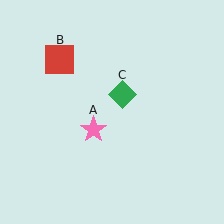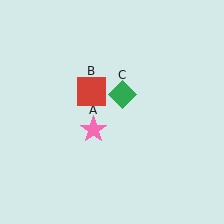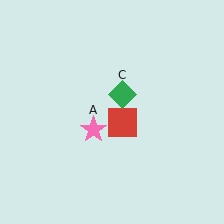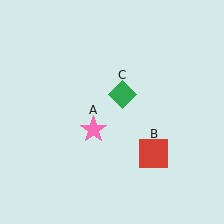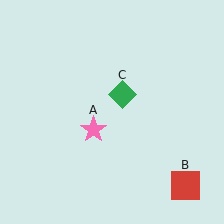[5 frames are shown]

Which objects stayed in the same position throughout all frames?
Pink star (object A) and green diamond (object C) remained stationary.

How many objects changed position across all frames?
1 object changed position: red square (object B).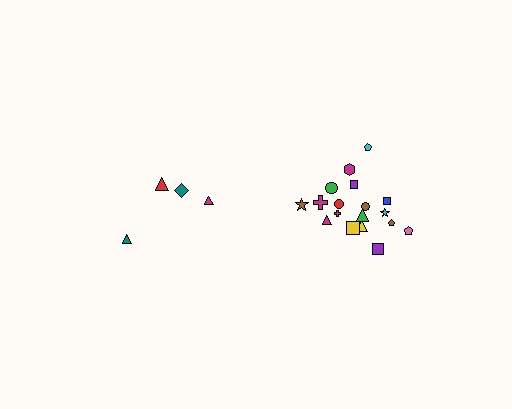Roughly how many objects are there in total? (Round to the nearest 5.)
Roughly 20 objects in total.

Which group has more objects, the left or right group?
The right group.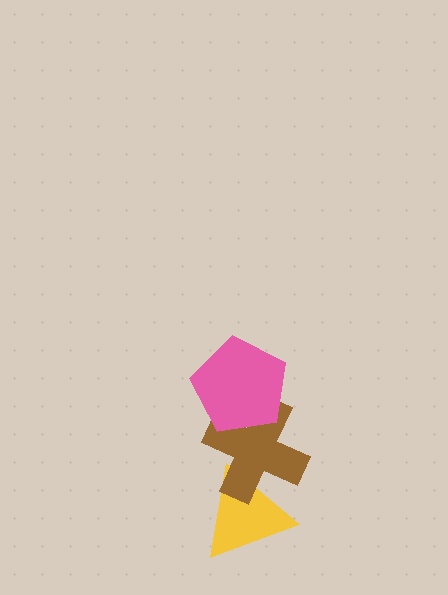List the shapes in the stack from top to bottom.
From top to bottom: the pink pentagon, the brown cross, the yellow triangle.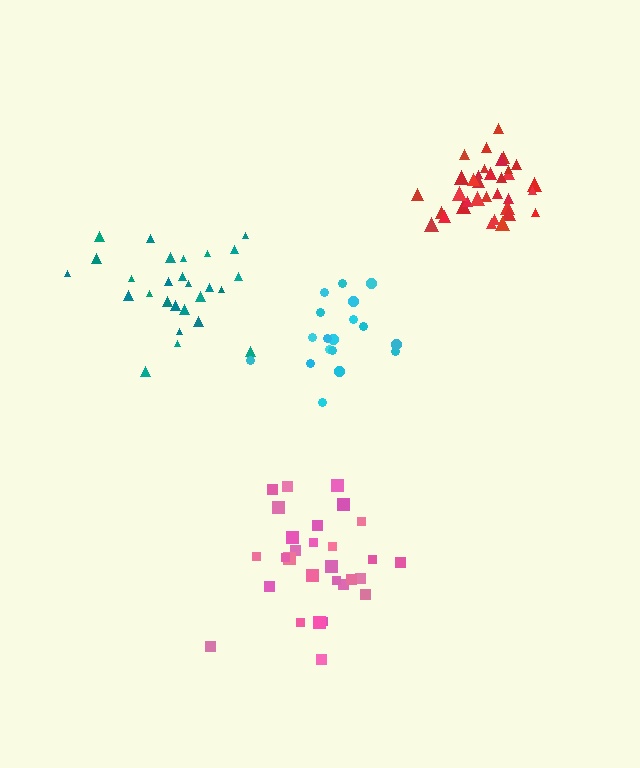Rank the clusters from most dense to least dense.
red, cyan, pink, teal.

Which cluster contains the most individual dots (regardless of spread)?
Red (34).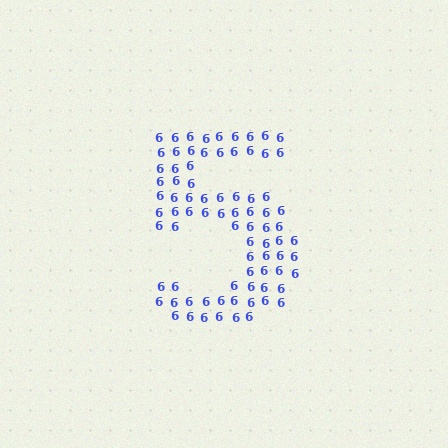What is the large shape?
The large shape is the digit 5.